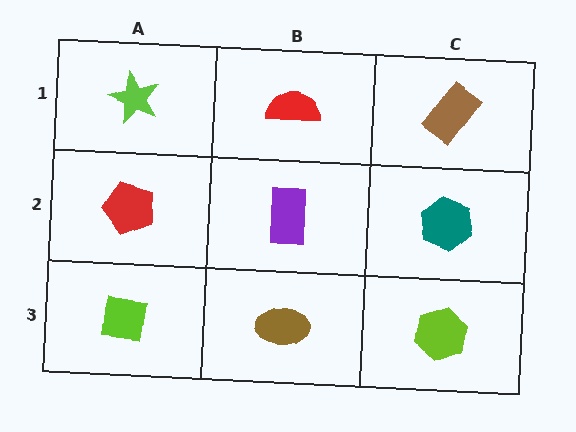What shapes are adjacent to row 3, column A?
A red pentagon (row 2, column A), a brown ellipse (row 3, column B).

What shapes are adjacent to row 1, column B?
A purple rectangle (row 2, column B), a lime star (row 1, column A), a brown rectangle (row 1, column C).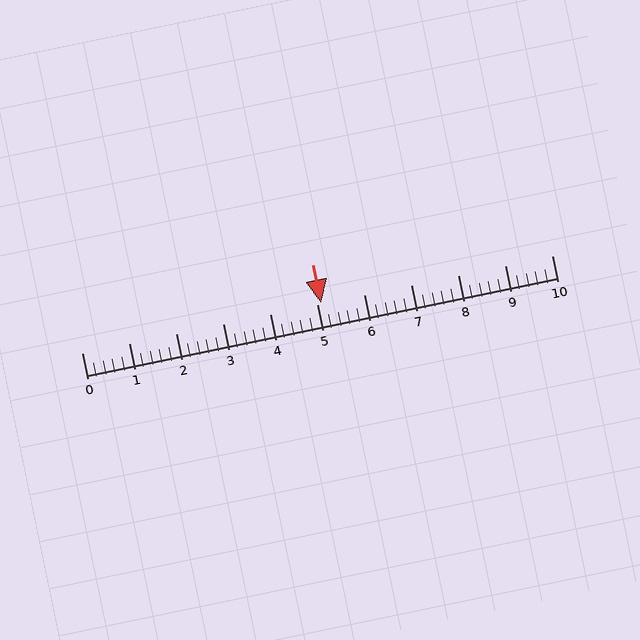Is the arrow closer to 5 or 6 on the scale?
The arrow is closer to 5.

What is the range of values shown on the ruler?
The ruler shows values from 0 to 10.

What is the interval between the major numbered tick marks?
The major tick marks are spaced 1 units apart.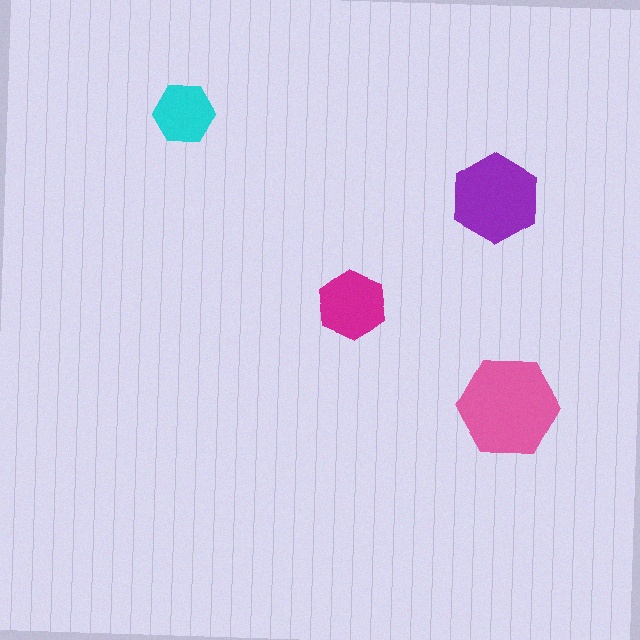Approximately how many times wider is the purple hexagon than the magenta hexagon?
About 1.5 times wider.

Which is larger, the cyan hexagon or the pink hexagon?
The pink one.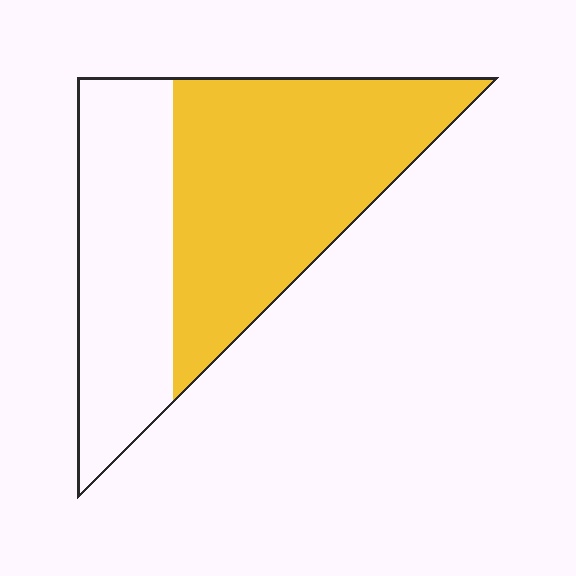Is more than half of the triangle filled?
Yes.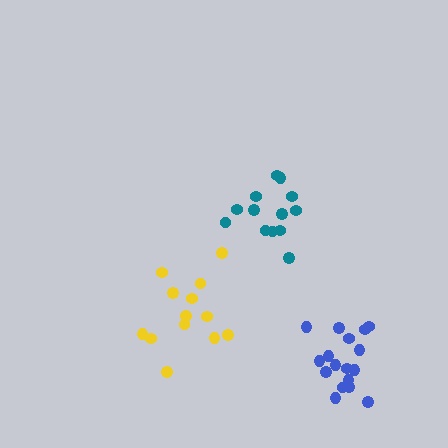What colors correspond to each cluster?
The clusters are colored: teal, yellow, blue.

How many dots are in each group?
Group 1: 13 dots, Group 2: 13 dots, Group 3: 17 dots (43 total).